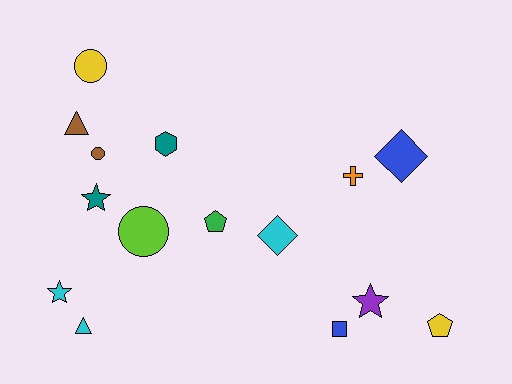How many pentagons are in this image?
There are 2 pentagons.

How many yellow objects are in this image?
There are 2 yellow objects.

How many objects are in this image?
There are 15 objects.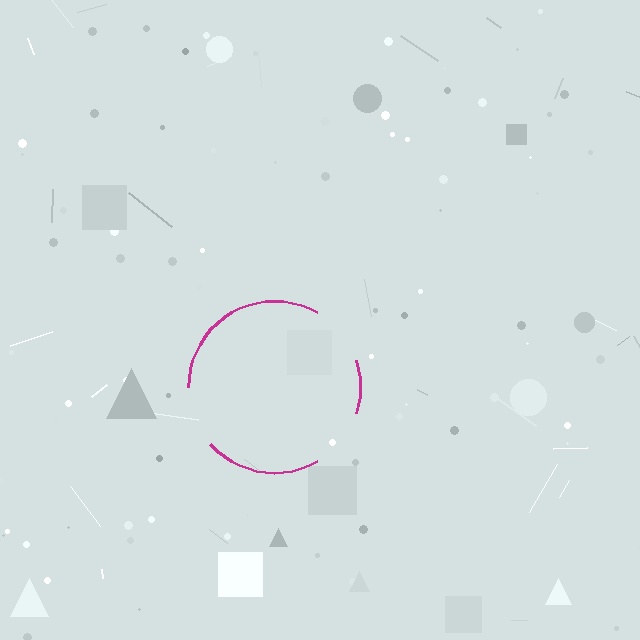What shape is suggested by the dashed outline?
The dashed outline suggests a circle.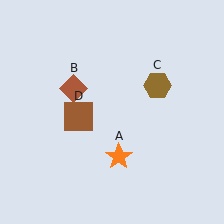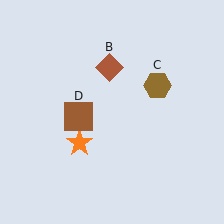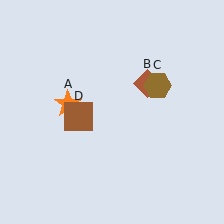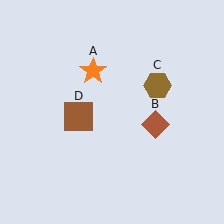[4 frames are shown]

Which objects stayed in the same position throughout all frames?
Brown hexagon (object C) and brown square (object D) remained stationary.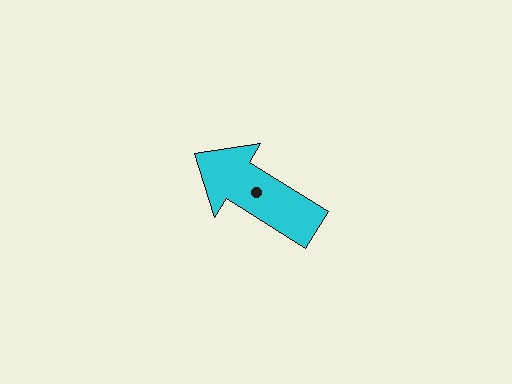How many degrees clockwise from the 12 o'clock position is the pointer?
Approximately 302 degrees.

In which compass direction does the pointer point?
Northwest.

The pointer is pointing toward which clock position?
Roughly 10 o'clock.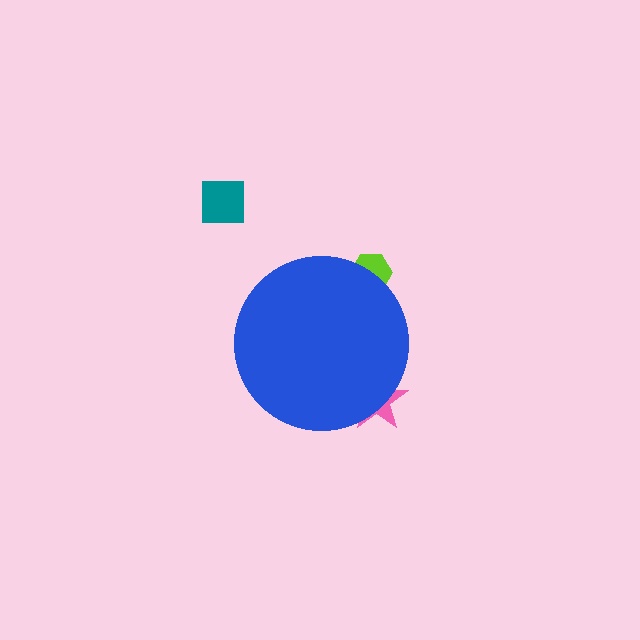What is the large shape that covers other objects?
A blue circle.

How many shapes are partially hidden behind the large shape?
2 shapes are partially hidden.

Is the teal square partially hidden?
No, the teal square is fully visible.